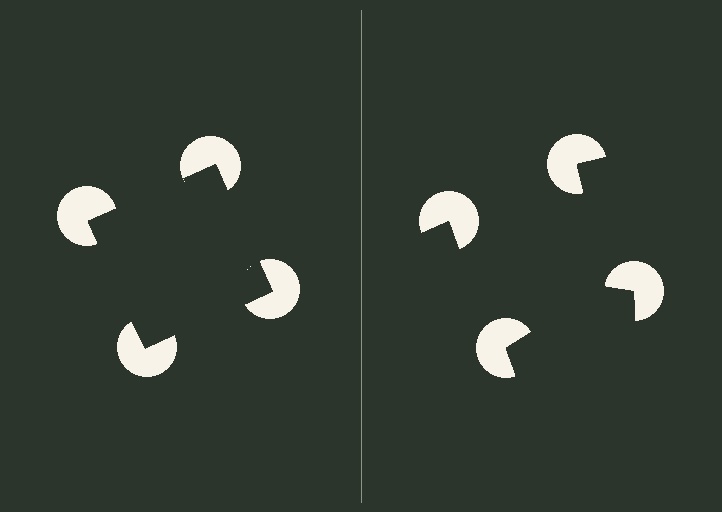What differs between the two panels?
The pac-man discs are positioned identically on both sides; only the wedge orientations differ. On the left they align to a square; on the right they are misaligned.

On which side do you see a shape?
An illusory square appears on the left side. On the right side the wedge cuts are rotated, so no coherent shape forms.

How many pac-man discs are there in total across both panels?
8 — 4 on each side.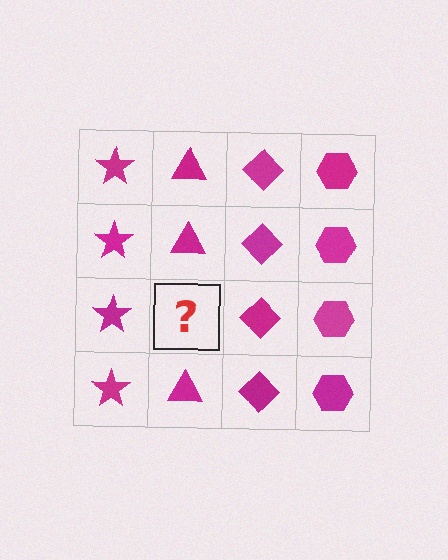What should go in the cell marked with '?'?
The missing cell should contain a magenta triangle.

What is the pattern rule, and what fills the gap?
The rule is that each column has a consistent shape. The gap should be filled with a magenta triangle.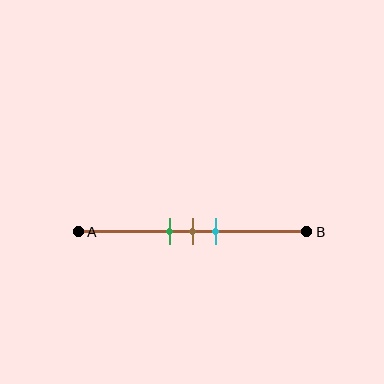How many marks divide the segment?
There are 3 marks dividing the segment.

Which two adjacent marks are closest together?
The green and brown marks are the closest adjacent pair.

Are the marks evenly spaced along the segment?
Yes, the marks are approximately evenly spaced.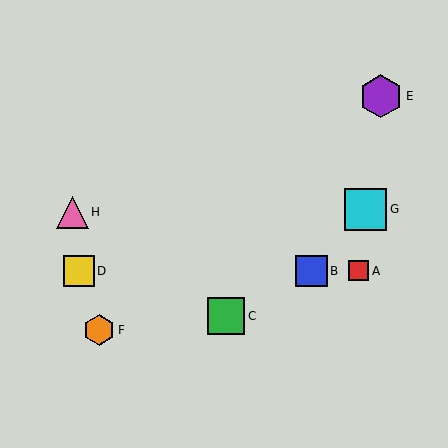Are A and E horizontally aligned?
No, A is at y≈271 and E is at y≈96.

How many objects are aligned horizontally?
3 objects (A, B, D) are aligned horizontally.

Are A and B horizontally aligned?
Yes, both are at y≈271.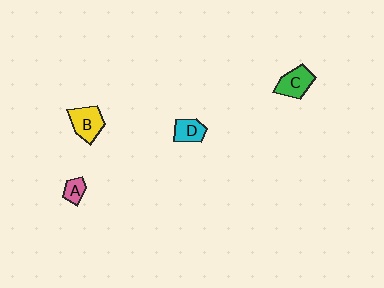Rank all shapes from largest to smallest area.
From largest to smallest: B (yellow), C (green), D (cyan), A (pink).